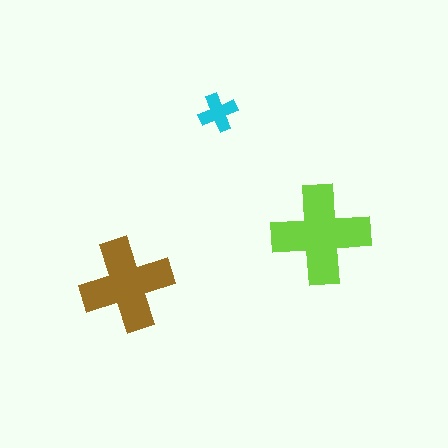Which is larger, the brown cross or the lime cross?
The lime one.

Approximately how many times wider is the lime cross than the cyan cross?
About 2.5 times wider.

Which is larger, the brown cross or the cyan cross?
The brown one.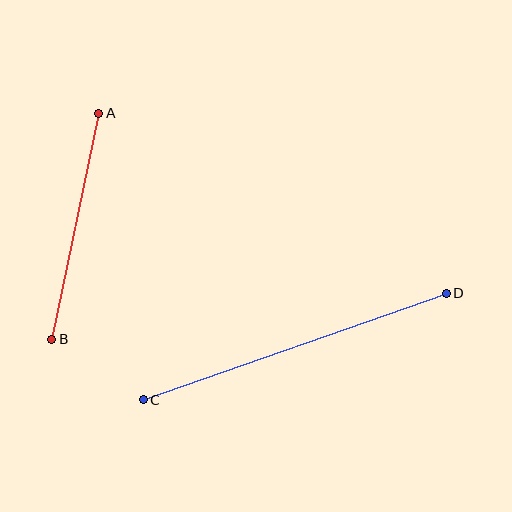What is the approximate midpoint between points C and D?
The midpoint is at approximately (295, 347) pixels.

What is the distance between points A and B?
The distance is approximately 231 pixels.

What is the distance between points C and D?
The distance is approximately 321 pixels.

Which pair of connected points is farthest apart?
Points C and D are farthest apart.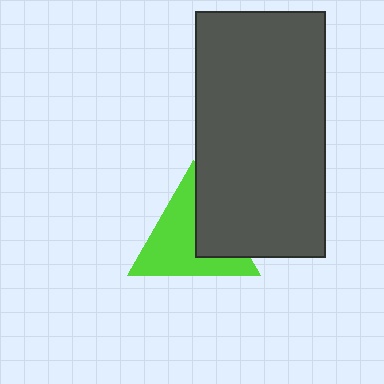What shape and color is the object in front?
The object in front is a dark gray rectangle.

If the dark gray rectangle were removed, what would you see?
You would see the complete lime triangle.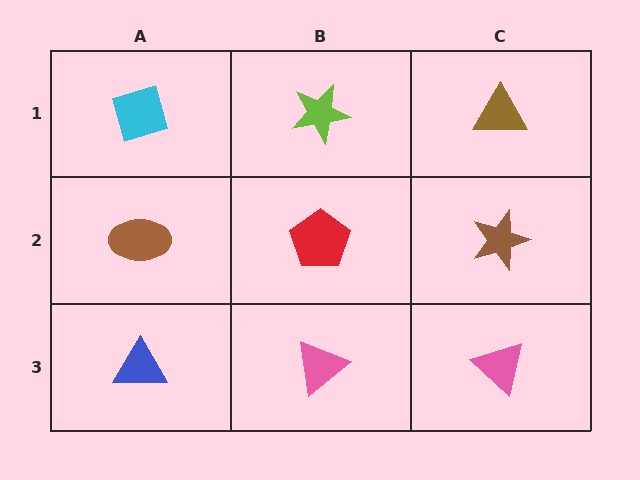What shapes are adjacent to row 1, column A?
A brown ellipse (row 2, column A), a lime star (row 1, column B).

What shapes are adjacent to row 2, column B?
A lime star (row 1, column B), a pink triangle (row 3, column B), a brown ellipse (row 2, column A), a brown star (row 2, column C).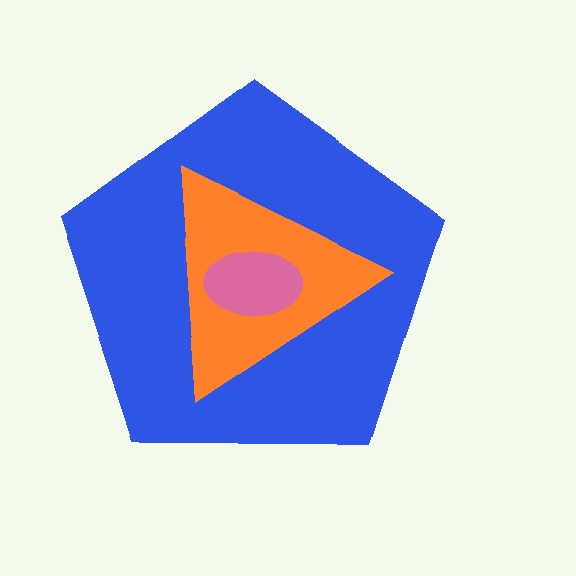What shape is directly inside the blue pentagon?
The orange triangle.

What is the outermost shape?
The blue pentagon.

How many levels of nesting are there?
3.